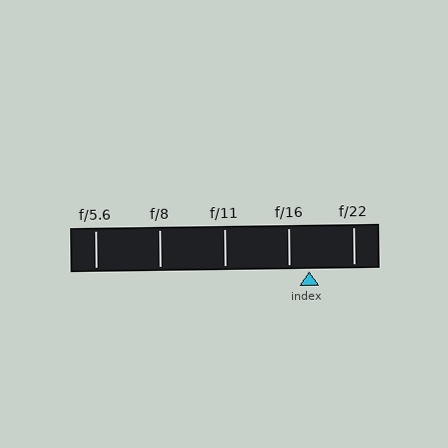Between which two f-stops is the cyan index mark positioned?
The index mark is between f/16 and f/22.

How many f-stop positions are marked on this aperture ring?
There are 5 f-stop positions marked.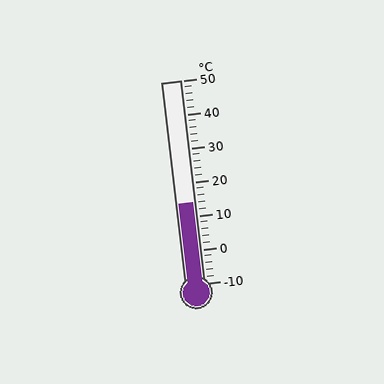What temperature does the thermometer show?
The thermometer shows approximately 14°C.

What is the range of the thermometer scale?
The thermometer scale ranges from -10°C to 50°C.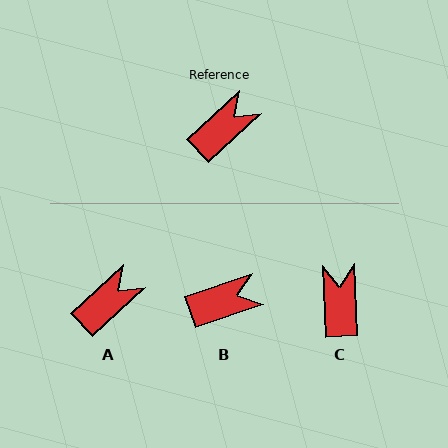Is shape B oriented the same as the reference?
No, it is off by about 24 degrees.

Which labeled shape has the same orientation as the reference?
A.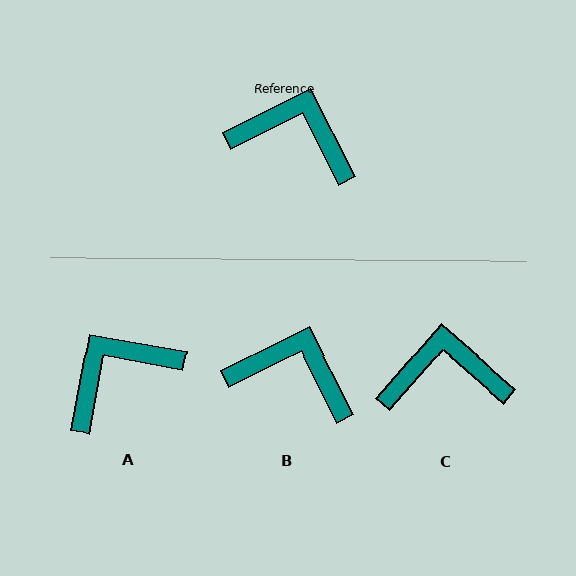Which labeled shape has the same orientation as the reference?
B.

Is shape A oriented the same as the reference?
No, it is off by about 53 degrees.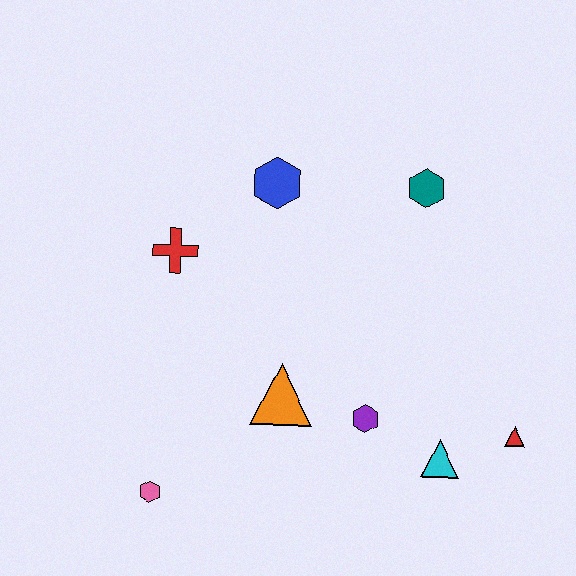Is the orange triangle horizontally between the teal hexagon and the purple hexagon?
No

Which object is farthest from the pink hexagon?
The teal hexagon is farthest from the pink hexagon.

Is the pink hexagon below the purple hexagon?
Yes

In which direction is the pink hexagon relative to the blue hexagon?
The pink hexagon is below the blue hexagon.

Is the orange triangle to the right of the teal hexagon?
No